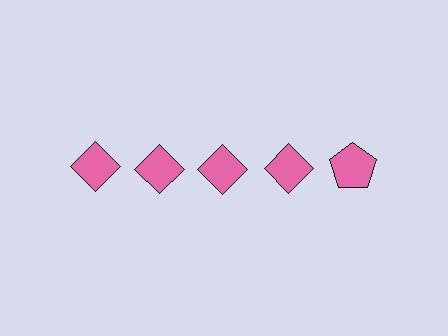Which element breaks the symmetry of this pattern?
The pink pentagon in the top row, rightmost column breaks the symmetry. All other shapes are pink diamonds.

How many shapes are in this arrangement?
There are 5 shapes arranged in a grid pattern.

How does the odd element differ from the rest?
It has a different shape: pentagon instead of diamond.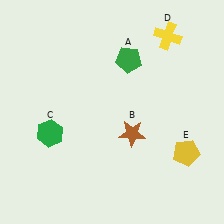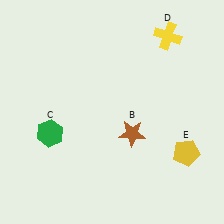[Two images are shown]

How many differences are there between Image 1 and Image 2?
There is 1 difference between the two images.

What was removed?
The green pentagon (A) was removed in Image 2.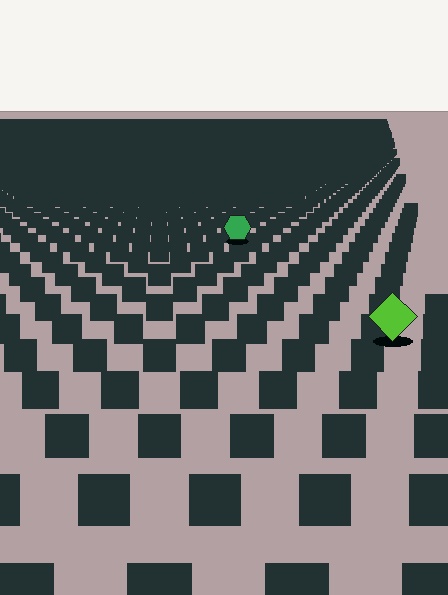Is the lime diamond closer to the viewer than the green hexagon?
Yes. The lime diamond is closer — you can tell from the texture gradient: the ground texture is coarser near it.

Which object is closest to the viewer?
The lime diamond is closest. The texture marks near it are larger and more spread out.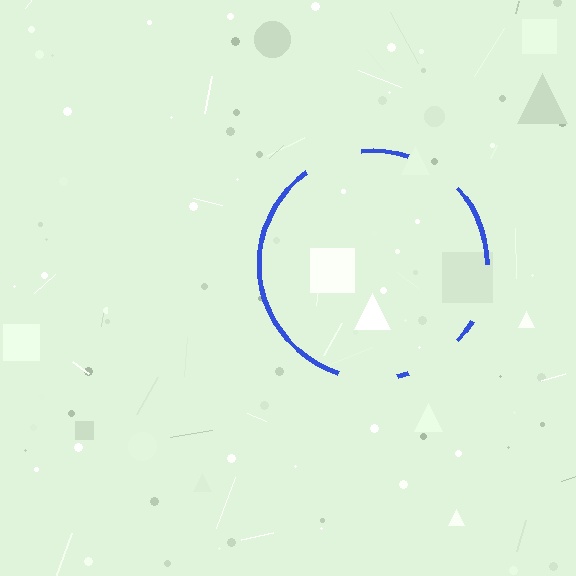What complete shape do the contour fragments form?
The contour fragments form a circle.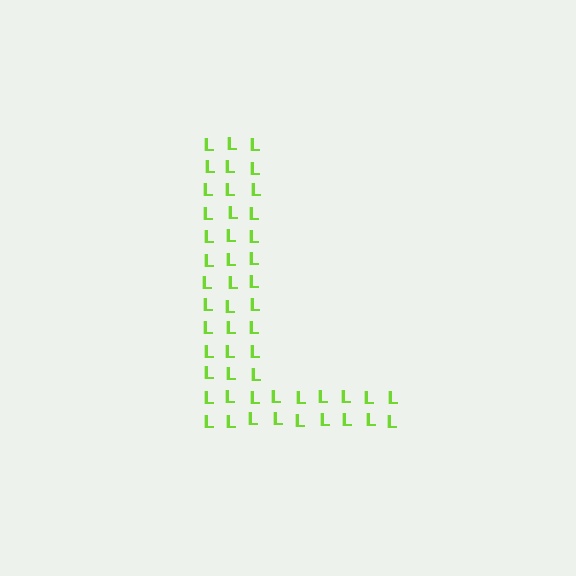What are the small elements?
The small elements are letter L's.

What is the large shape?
The large shape is the letter L.